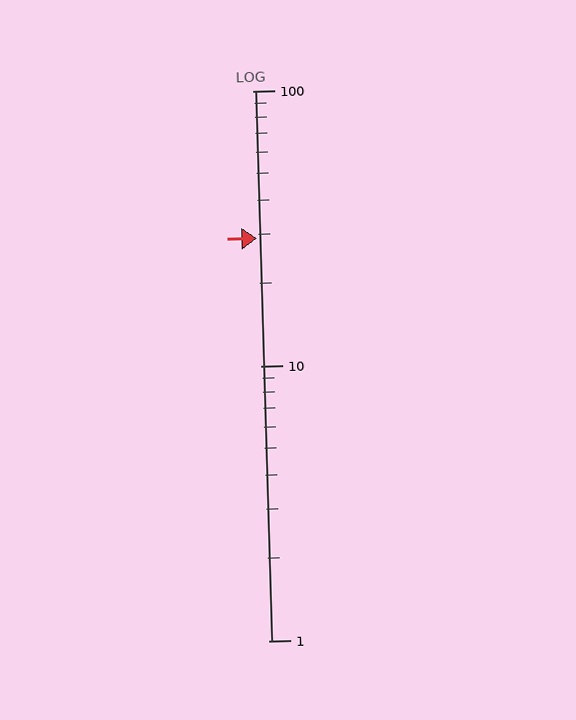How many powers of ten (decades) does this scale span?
The scale spans 2 decades, from 1 to 100.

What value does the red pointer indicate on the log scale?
The pointer indicates approximately 29.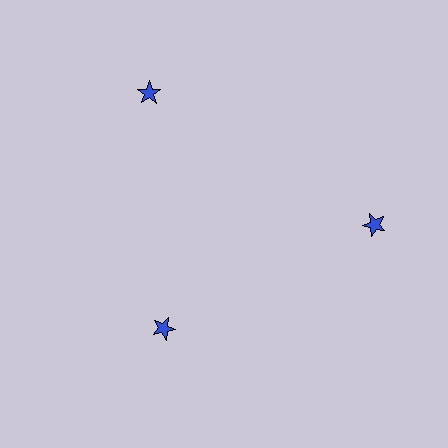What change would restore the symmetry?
The symmetry would be restored by moving it outward, back onto the ring so that all 3 stars sit at equal angles and equal distance from the center.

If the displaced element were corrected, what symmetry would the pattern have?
It would have 3-fold rotational symmetry — the pattern would map onto itself every 120 degrees.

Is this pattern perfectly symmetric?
No. The 3 blue stars are arranged in a ring, but one element near the 7 o'clock position is pulled inward toward the center, breaking the 3-fold rotational symmetry.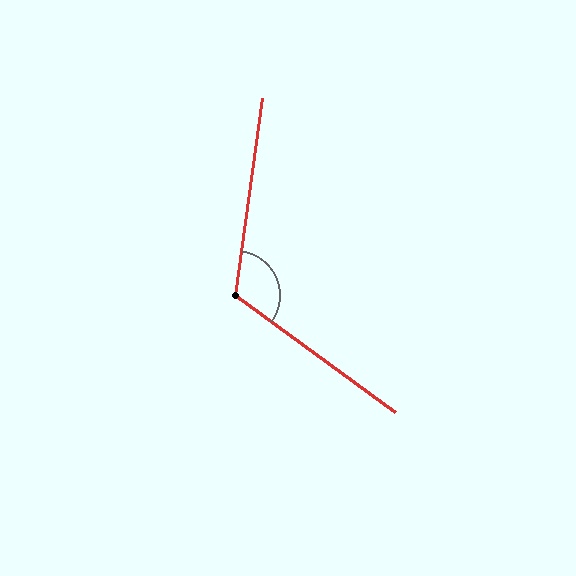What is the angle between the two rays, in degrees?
Approximately 118 degrees.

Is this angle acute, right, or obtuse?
It is obtuse.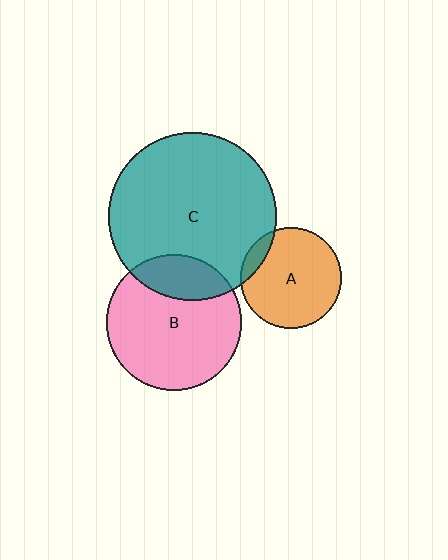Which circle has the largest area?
Circle C (teal).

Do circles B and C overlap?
Yes.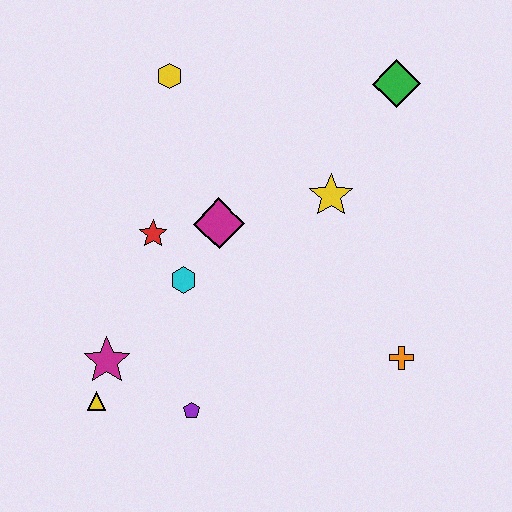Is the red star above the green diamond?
No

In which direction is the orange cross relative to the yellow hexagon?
The orange cross is below the yellow hexagon.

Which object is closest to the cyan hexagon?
The red star is closest to the cyan hexagon.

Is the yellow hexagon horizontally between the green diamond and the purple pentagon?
No